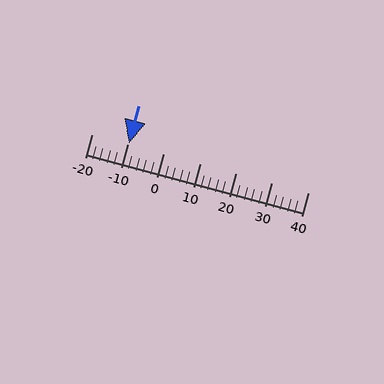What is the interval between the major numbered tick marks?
The major tick marks are spaced 10 units apart.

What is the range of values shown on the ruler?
The ruler shows values from -20 to 40.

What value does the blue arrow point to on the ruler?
The blue arrow points to approximately -10.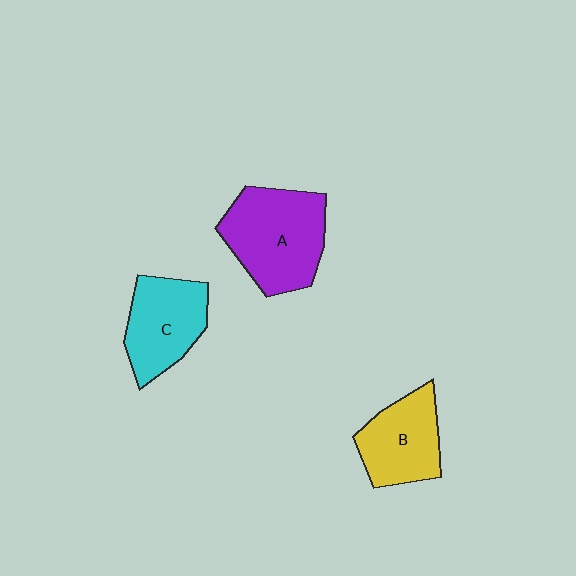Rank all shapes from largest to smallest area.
From largest to smallest: A (purple), C (cyan), B (yellow).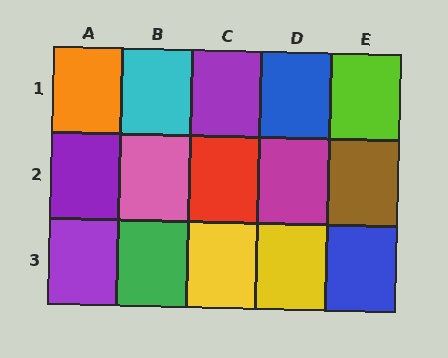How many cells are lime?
1 cell is lime.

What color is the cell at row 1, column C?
Purple.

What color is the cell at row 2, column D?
Magenta.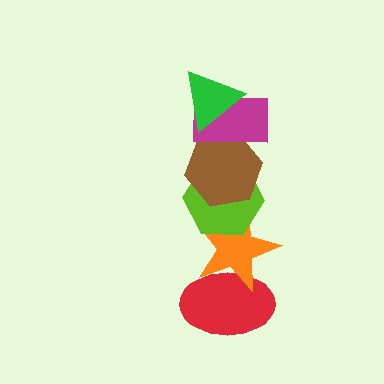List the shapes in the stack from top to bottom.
From top to bottom: the green triangle, the magenta rectangle, the brown hexagon, the lime hexagon, the orange star, the red ellipse.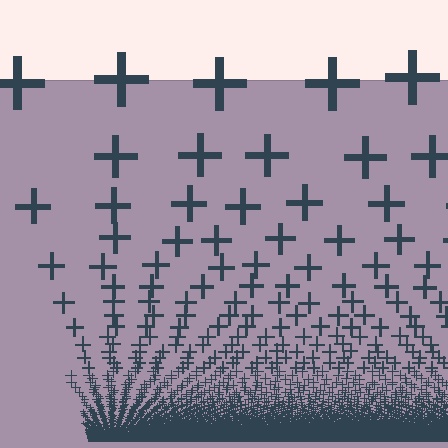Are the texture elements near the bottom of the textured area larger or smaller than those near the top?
Smaller. The gradient is inverted — elements near the bottom are smaller and denser.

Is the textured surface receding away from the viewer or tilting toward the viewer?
The surface appears to tilt toward the viewer. Texture elements get larger and sparser toward the top.